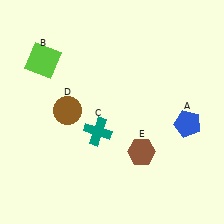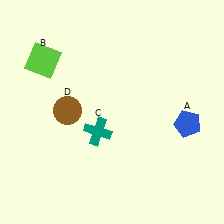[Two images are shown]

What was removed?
The brown hexagon (E) was removed in Image 2.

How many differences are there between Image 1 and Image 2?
There is 1 difference between the two images.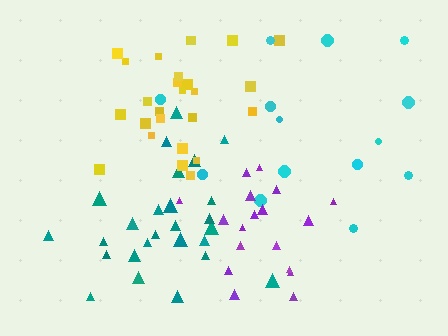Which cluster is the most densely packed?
Yellow.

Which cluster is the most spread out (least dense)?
Cyan.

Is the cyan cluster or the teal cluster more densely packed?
Teal.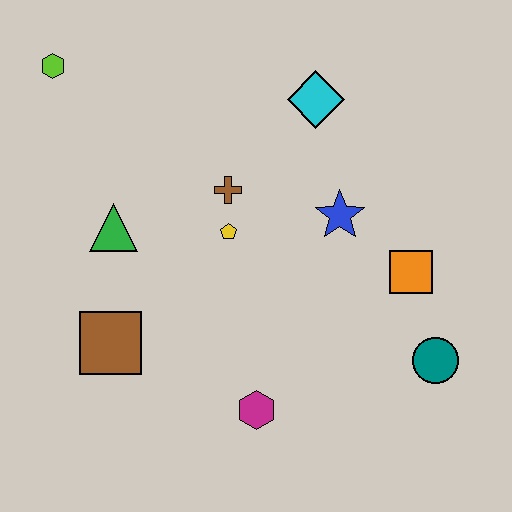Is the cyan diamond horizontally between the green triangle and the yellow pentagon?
No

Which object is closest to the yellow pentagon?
The brown cross is closest to the yellow pentagon.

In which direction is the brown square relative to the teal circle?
The brown square is to the left of the teal circle.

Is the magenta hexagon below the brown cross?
Yes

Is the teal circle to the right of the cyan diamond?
Yes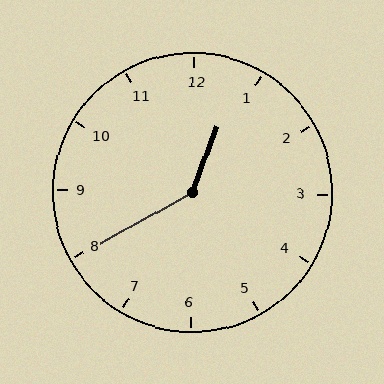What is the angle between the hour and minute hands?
Approximately 140 degrees.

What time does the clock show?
12:40.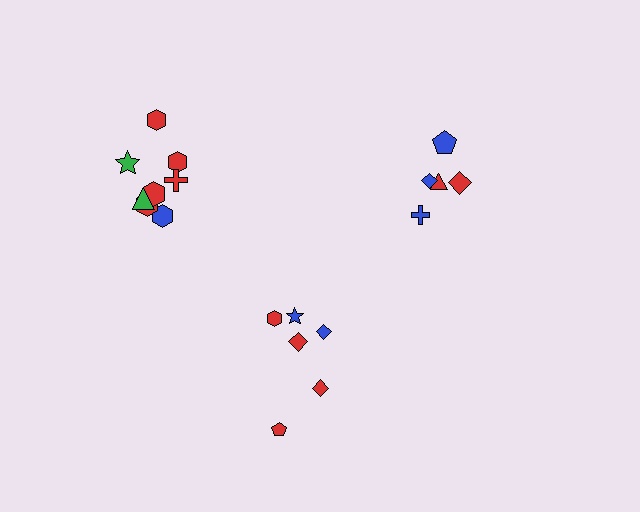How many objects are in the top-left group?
There are 8 objects.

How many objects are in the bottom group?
There are 6 objects.